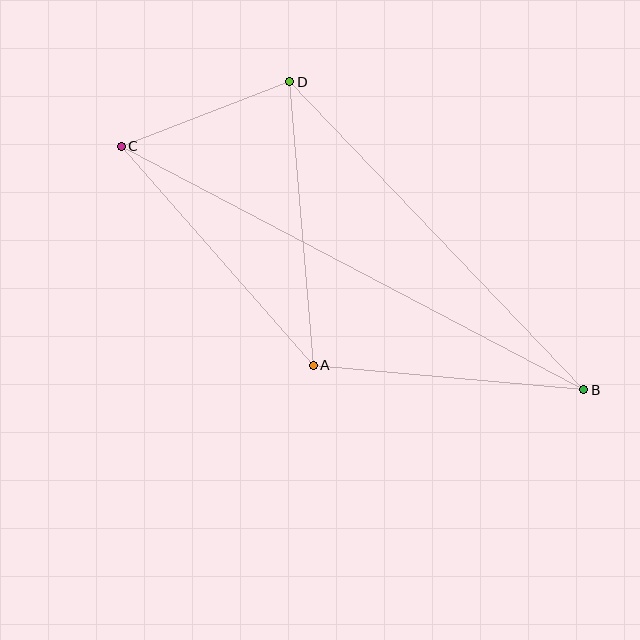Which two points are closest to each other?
Points C and D are closest to each other.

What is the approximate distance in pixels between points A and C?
The distance between A and C is approximately 291 pixels.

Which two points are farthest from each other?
Points B and C are farthest from each other.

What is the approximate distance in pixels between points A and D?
The distance between A and D is approximately 285 pixels.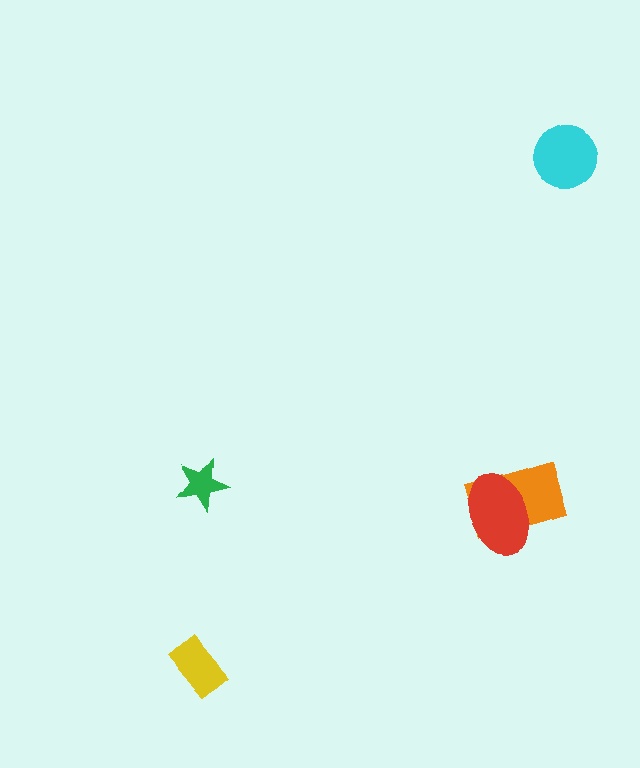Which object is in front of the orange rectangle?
The red ellipse is in front of the orange rectangle.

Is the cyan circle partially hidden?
No, no other shape covers it.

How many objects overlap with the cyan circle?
0 objects overlap with the cyan circle.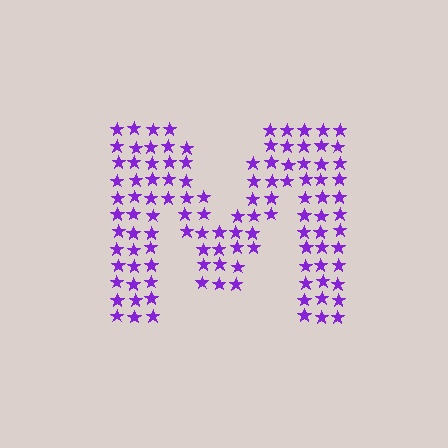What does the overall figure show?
The overall figure shows the letter M.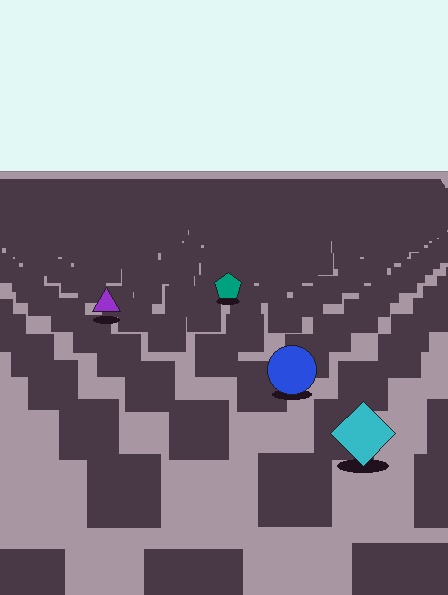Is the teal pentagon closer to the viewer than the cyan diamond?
No. The cyan diamond is closer — you can tell from the texture gradient: the ground texture is coarser near it.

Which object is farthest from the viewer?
The teal pentagon is farthest from the viewer. It appears smaller and the ground texture around it is denser.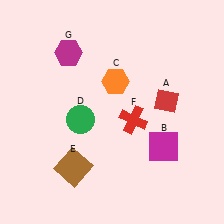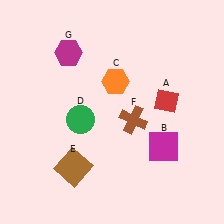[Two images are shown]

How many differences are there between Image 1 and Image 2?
There is 1 difference between the two images.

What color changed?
The cross (F) changed from red in Image 1 to brown in Image 2.